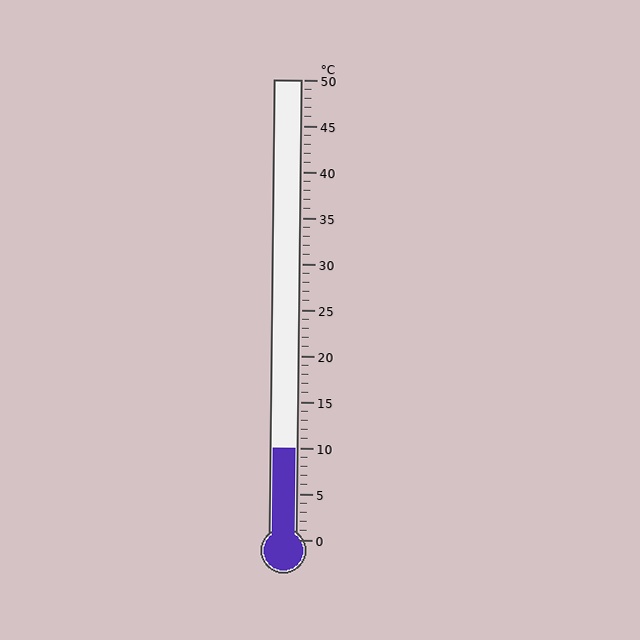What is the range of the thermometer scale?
The thermometer scale ranges from 0°C to 50°C.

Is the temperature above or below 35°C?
The temperature is below 35°C.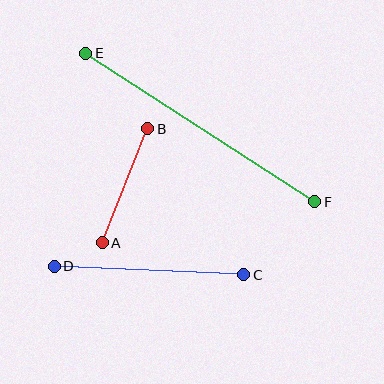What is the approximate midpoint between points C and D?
The midpoint is at approximately (149, 270) pixels.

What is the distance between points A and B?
The distance is approximately 123 pixels.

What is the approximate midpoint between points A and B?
The midpoint is at approximately (125, 186) pixels.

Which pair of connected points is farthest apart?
Points E and F are farthest apart.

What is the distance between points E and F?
The distance is approximately 273 pixels.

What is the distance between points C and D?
The distance is approximately 190 pixels.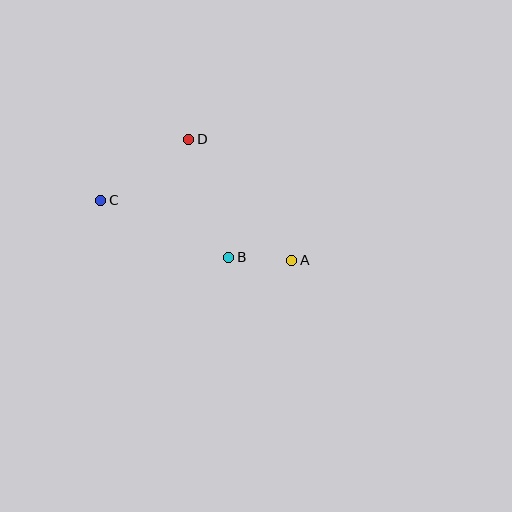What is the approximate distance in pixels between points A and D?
The distance between A and D is approximately 159 pixels.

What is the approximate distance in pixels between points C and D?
The distance between C and D is approximately 107 pixels.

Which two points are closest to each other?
Points A and B are closest to each other.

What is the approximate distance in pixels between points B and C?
The distance between B and C is approximately 140 pixels.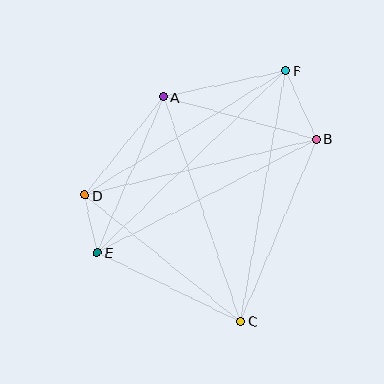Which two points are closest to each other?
Points D and E are closest to each other.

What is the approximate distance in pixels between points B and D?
The distance between B and D is approximately 238 pixels.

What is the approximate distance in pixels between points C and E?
The distance between C and E is approximately 159 pixels.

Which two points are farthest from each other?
Points E and F are farthest from each other.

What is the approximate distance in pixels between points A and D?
The distance between A and D is approximately 126 pixels.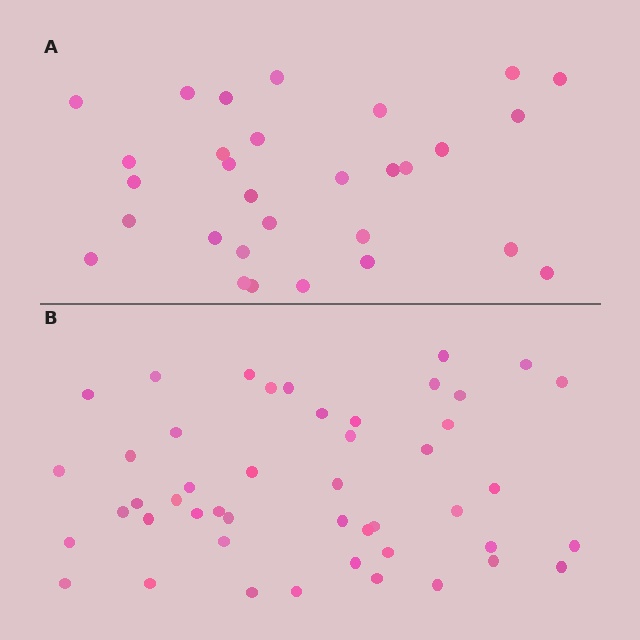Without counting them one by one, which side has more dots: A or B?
Region B (the bottom region) has more dots.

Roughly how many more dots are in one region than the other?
Region B has approximately 15 more dots than region A.